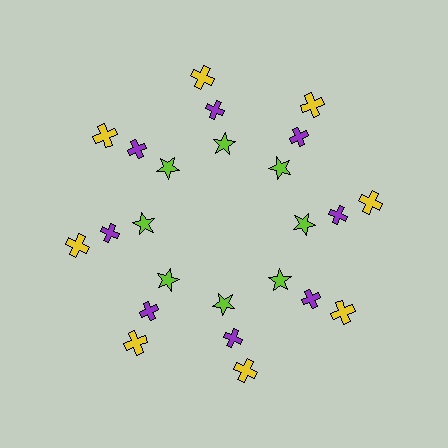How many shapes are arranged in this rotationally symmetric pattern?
There are 24 shapes, arranged in 8 groups of 3.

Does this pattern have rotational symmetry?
Yes, this pattern has 8-fold rotational symmetry. It looks the same after rotating 45 degrees around the center.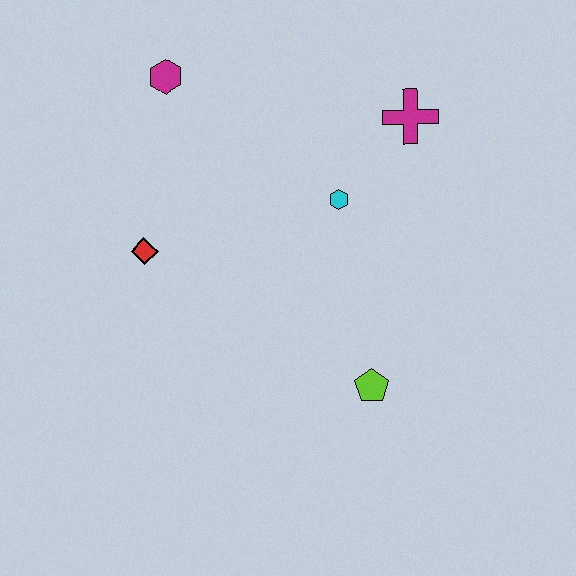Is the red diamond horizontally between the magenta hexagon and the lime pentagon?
No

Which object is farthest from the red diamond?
The magenta cross is farthest from the red diamond.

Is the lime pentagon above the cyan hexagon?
No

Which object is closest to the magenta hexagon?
The red diamond is closest to the magenta hexagon.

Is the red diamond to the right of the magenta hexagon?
No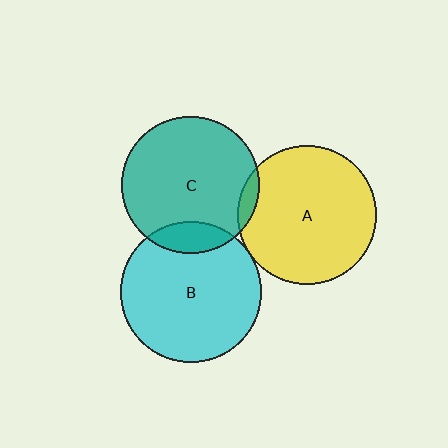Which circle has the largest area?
Circle B (cyan).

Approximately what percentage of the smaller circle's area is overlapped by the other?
Approximately 15%.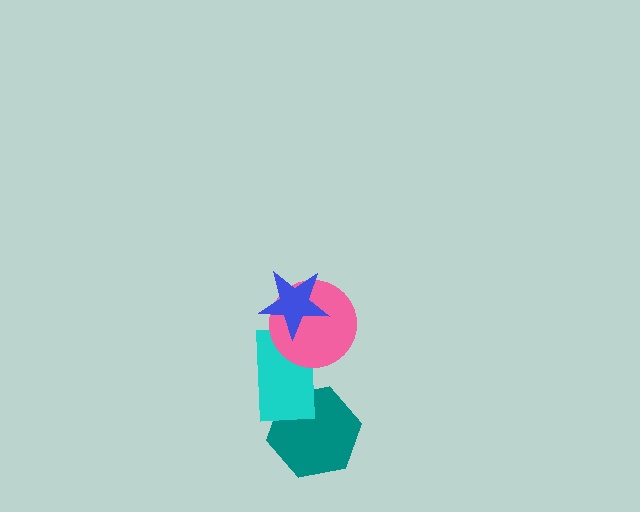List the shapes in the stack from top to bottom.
From top to bottom: the blue star, the pink circle, the cyan rectangle, the teal hexagon.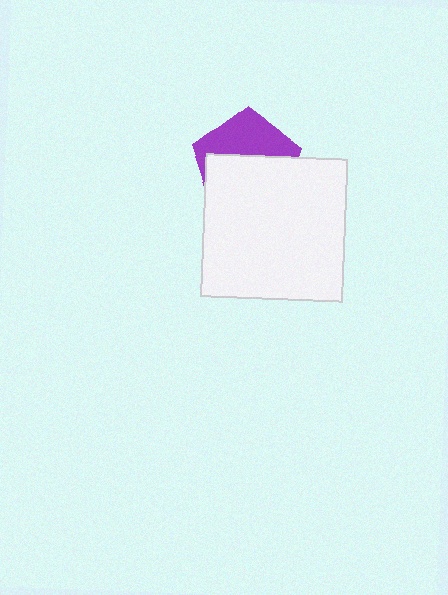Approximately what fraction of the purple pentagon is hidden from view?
Roughly 59% of the purple pentagon is hidden behind the white square.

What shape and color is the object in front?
The object in front is a white square.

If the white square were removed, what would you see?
You would see the complete purple pentagon.